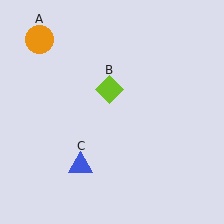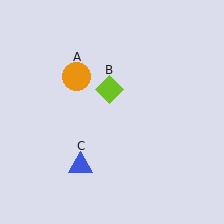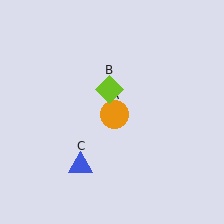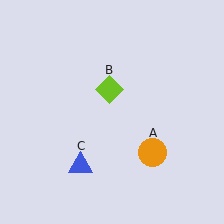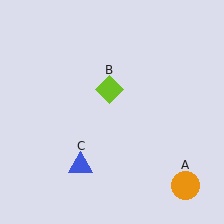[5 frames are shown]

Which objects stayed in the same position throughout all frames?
Lime diamond (object B) and blue triangle (object C) remained stationary.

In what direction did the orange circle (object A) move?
The orange circle (object A) moved down and to the right.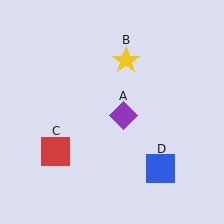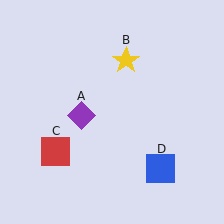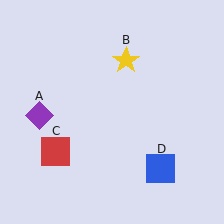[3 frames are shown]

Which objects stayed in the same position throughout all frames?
Yellow star (object B) and red square (object C) and blue square (object D) remained stationary.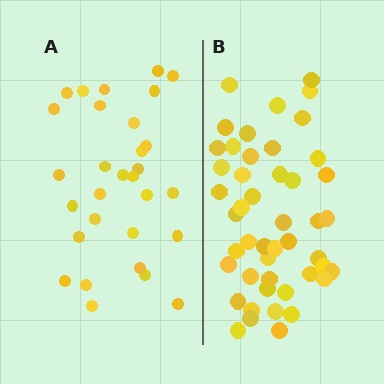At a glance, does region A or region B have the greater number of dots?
Region B (the right region) has more dots.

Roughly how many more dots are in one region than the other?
Region B has approximately 15 more dots than region A.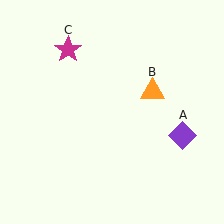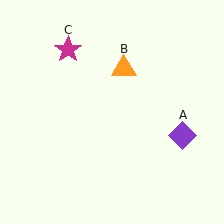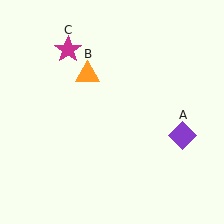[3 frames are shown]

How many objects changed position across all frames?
1 object changed position: orange triangle (object B).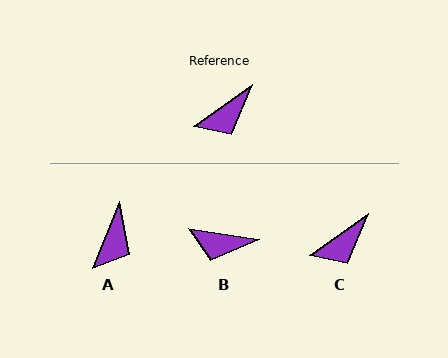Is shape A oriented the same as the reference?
No, it is off by about 33 degrees.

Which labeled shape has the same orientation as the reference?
C.